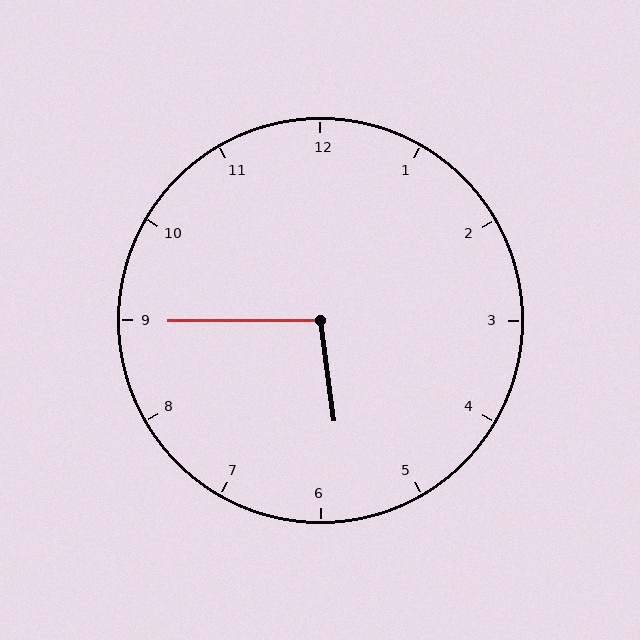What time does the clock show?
5:45.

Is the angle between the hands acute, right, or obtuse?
It is obtuse.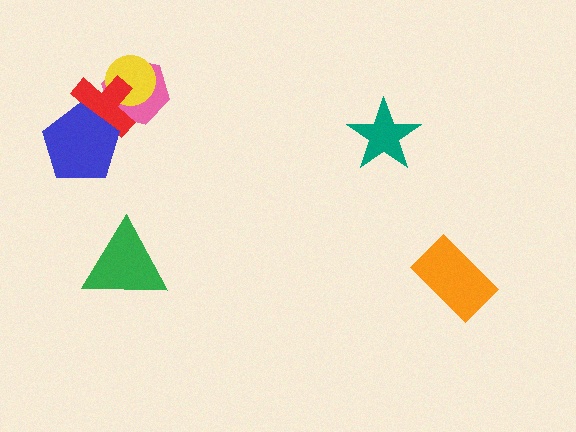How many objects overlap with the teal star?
0 objects overlap with the teal star.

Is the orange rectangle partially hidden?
No, no other shape covers it.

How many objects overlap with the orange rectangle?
0 objects overlap with the orange rectangle.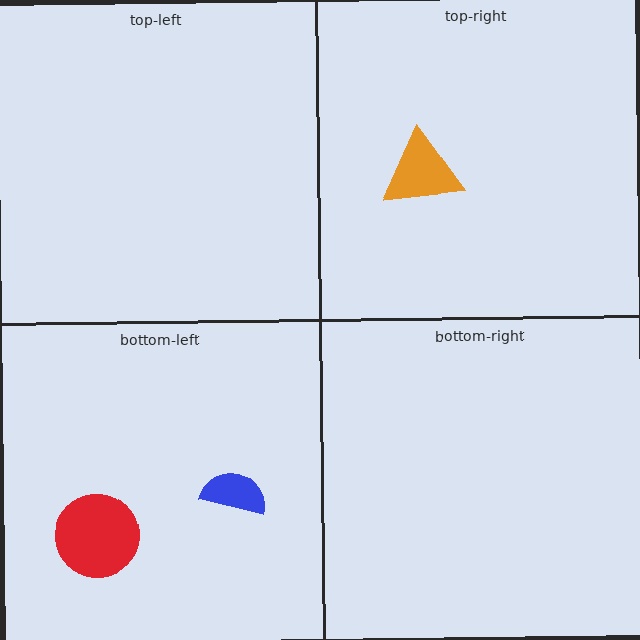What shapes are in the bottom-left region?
The red circle, the blue semicircle.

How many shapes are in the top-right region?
1.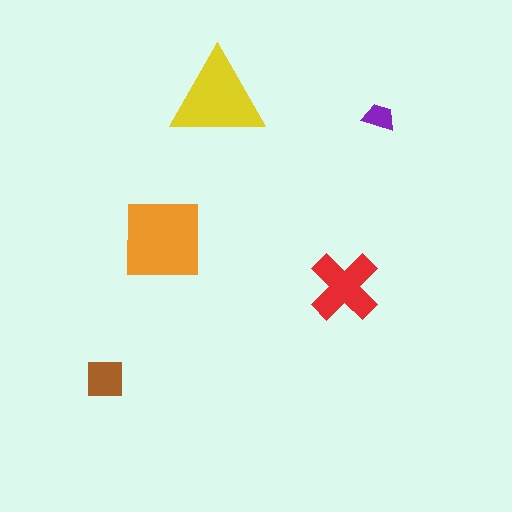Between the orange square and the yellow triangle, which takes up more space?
The orange square.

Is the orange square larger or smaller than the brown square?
Larger.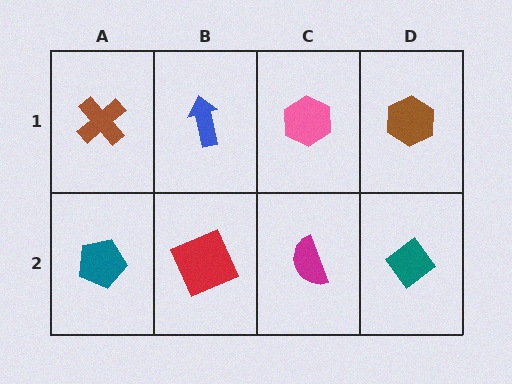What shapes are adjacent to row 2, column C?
A pink hexagon (row 1, column C), a red square (row 2, column B), a teal diamond (row 2, column D).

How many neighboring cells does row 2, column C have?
3.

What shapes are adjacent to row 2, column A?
A brown cross (row 1, column A), a red square (row 2, column B).